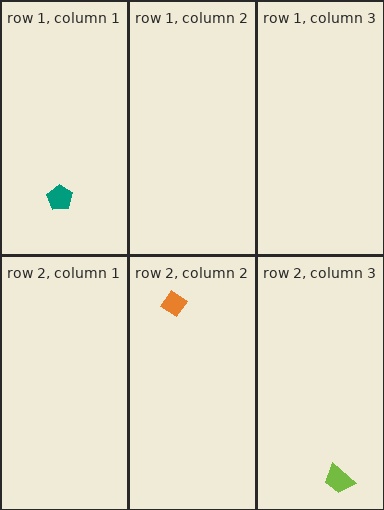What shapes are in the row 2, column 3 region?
The lime trapezoid.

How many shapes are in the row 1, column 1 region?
1.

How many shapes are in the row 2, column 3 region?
1.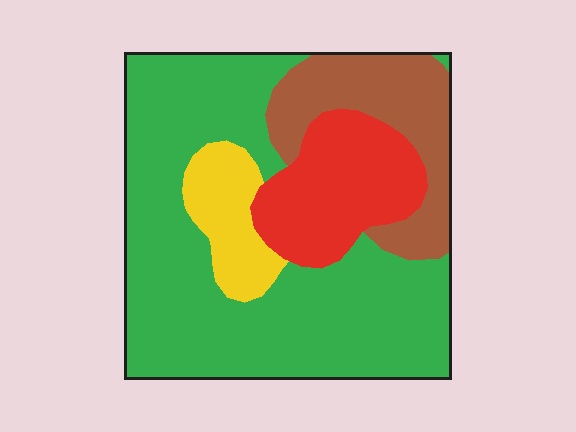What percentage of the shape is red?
Red takes up about one sixth (1/6) of the shape.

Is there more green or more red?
Green.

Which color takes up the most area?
Green, at roughly 55%.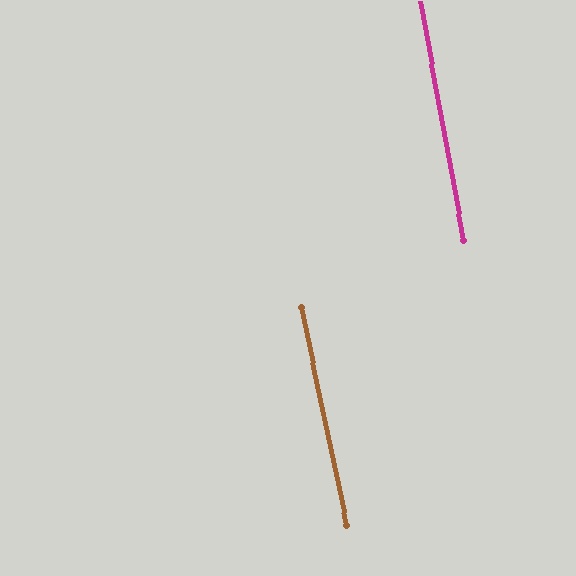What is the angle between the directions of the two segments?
Approximately 1 degree.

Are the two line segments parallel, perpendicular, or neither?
Parallel — their directions differ by only 1.5°.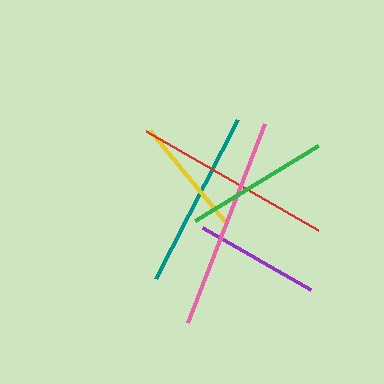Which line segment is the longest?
The pink line is the longest at approximately 213 pixels.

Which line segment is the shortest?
The yellow line is the shortest at approximately 118 pixels.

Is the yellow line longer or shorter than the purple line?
The purple line is longer than the yellow line.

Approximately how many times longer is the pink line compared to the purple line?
The pink line is approximately 1.7 times the length of the purple line.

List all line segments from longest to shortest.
From longest to shortest: pink, red, teal, green, purple, yellow.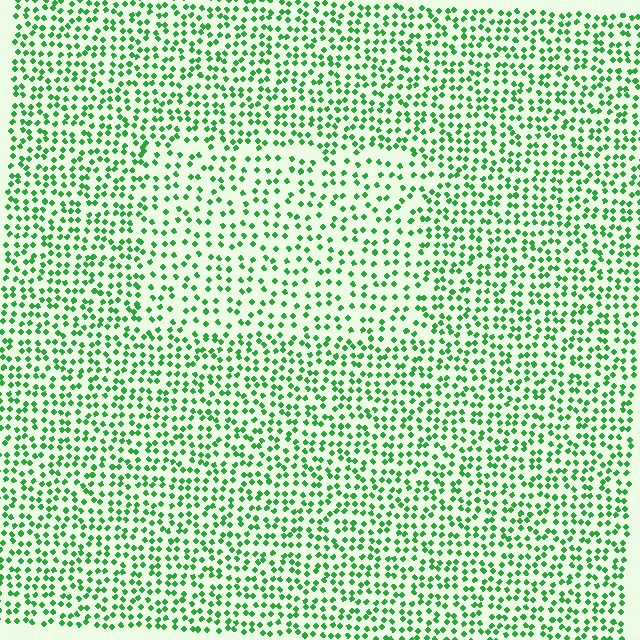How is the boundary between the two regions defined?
The boundary is defined by a change in element density (approximately 1.6x ratio). All elements are the same color, size, and shape.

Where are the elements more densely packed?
The elements are more densely packed outside the rectangle boundary.